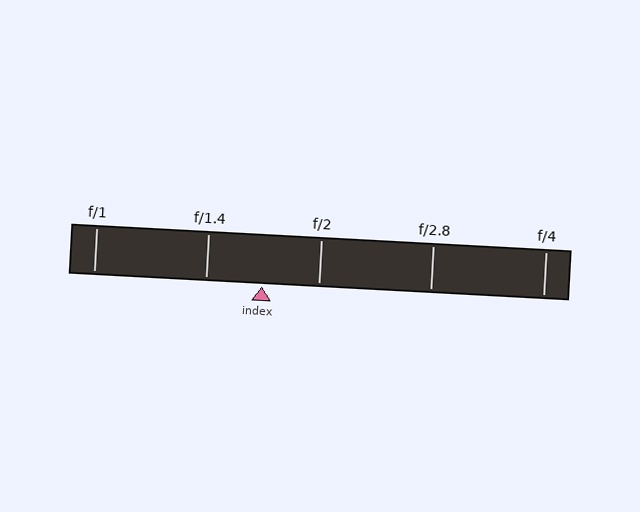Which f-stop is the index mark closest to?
The index mark is closest to f/1.4.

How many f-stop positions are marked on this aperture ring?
There are 5 f-stop positions marked.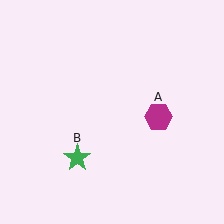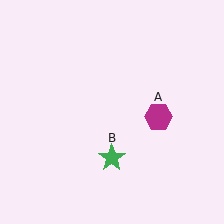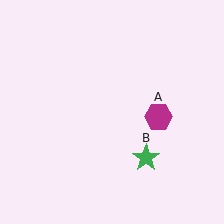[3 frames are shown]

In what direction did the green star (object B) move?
The green star (object B) moved right.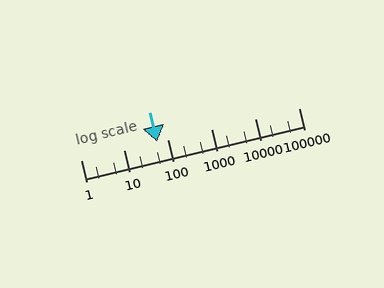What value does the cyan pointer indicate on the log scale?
The pointer indicates approximately 56.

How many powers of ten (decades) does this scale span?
The scale spans 5 decades, from 1 to 100000.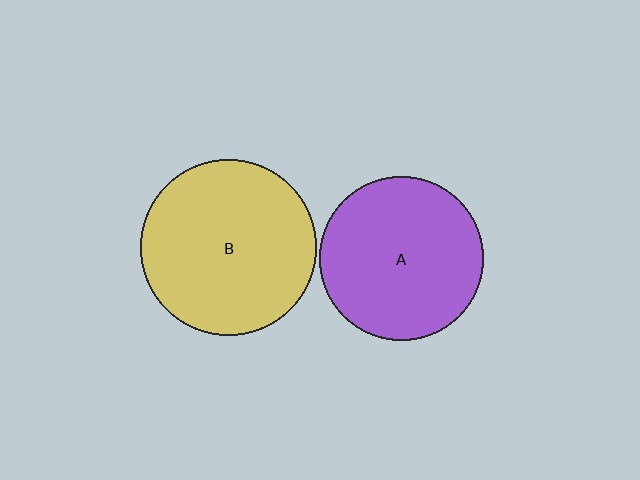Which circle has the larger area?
Circle B (yellow).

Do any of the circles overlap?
No, none of the circles overlap.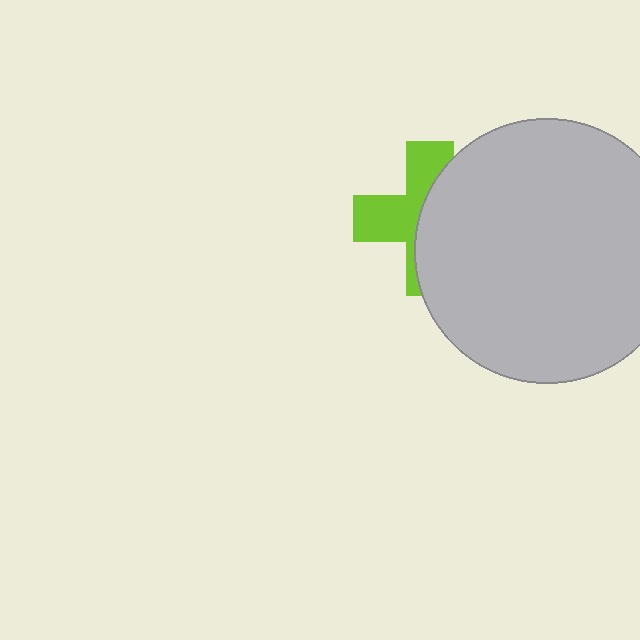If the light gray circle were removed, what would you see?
You would see the complete lime cross.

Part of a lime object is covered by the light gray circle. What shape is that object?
It is a cross.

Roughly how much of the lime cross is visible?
About half of it is visible (roughly 45%).